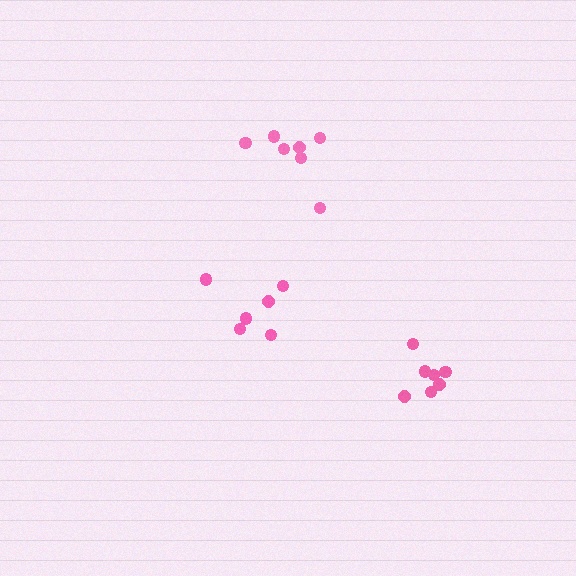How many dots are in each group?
Group 1: 6 dots, Group 2: 7 dots, Group 3: 7 dots (20 total).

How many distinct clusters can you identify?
There are 3 distinct clusters.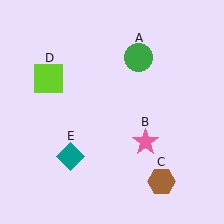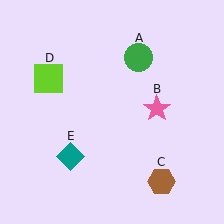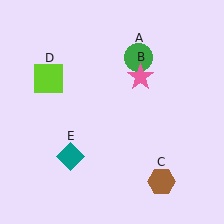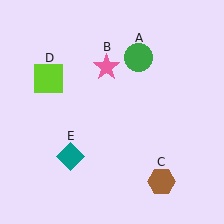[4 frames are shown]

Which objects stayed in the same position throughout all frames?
Green circle (object A) and brown hexagon (object C) and lime square (object D) and teal diamond (object E) remained stationary.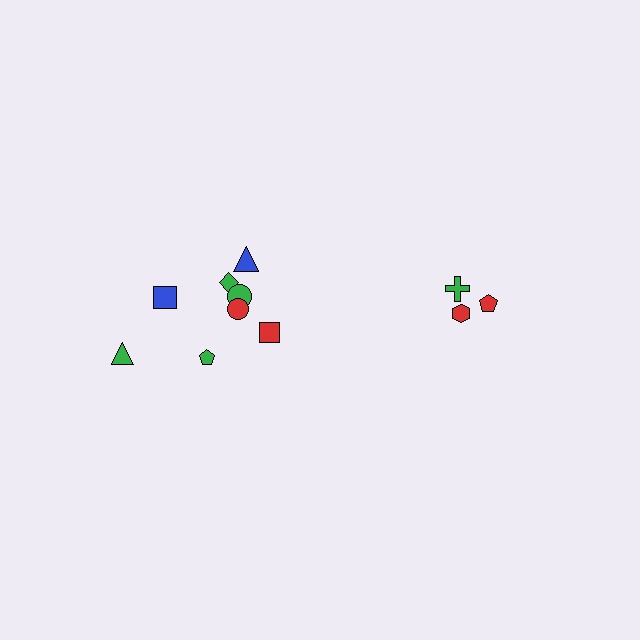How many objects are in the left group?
There are 8 objects.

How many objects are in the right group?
There are 3 objects.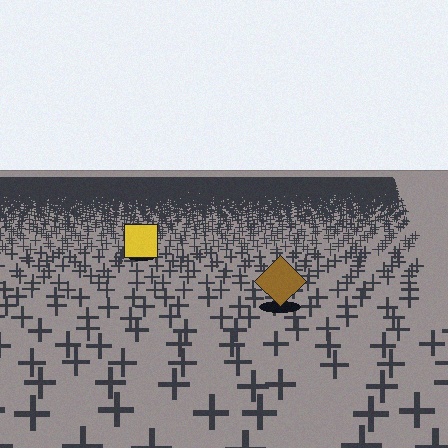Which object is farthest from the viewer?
The yellow square is farthest from the viewer. It appears smaller and the ground texture around it is denser.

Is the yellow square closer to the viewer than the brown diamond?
No. The brown diamond is closer — you can tell from the texture gradient: the ground texture is coarser near it.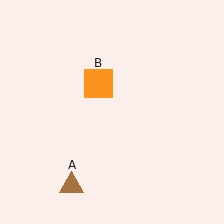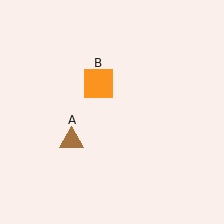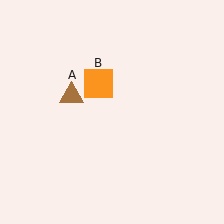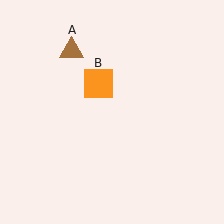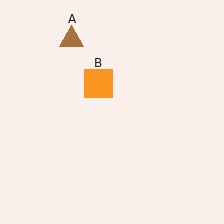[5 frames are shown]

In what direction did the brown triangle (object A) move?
The brown triangle (object A) moved up.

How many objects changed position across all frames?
1 object changed position: brown triangle (object A).